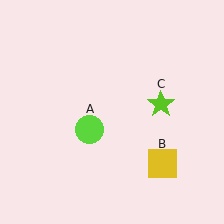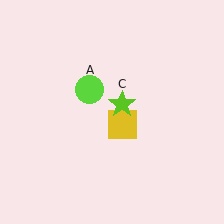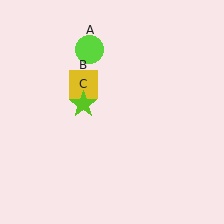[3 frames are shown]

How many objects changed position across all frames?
3 objects changed position: lime circle (object A), yellow square (object B), lime star (object C).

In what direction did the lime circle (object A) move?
The lime circle (object A) moved up.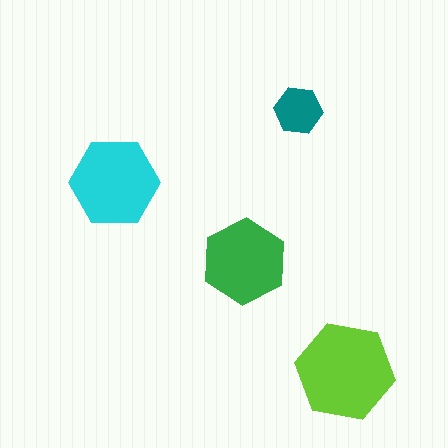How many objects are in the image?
There are 4 objects in the image.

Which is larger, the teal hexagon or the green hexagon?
The green one.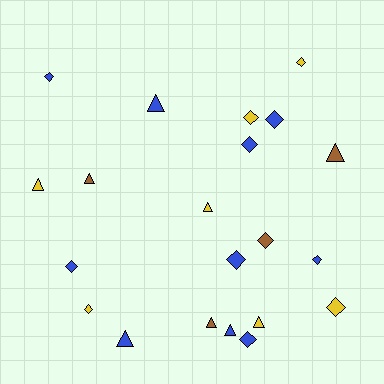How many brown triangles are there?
There are 3 brown triangles.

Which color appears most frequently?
Blue, with 10 objects.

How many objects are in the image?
There are 21 objects.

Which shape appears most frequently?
Diamond, with 12 objects.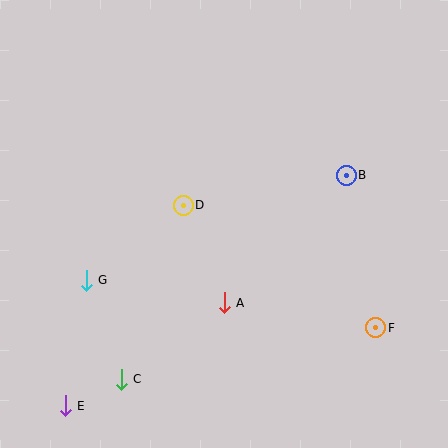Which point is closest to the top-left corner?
Point D is closest to the top-left corner.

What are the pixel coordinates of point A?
Point A is at (224, 303).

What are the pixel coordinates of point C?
Point C is at (121, 379).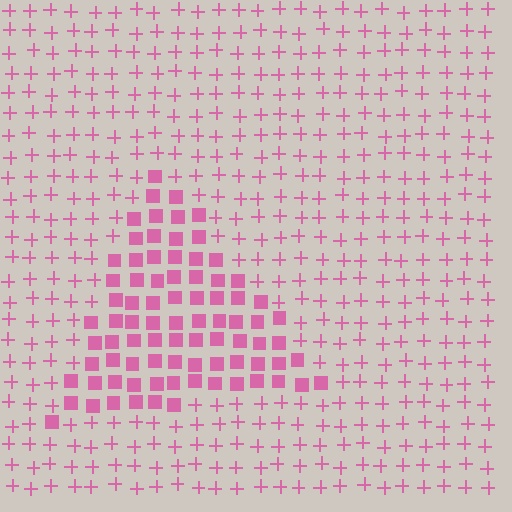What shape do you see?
I see a triangle.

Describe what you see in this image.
The image is filled with small pink elements arranged in a uniform grid. A triangle-shaped region contains squares, while the surrounding area contains plus signs. The boundary is defined purely by the change in element shape.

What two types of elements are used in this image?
The image uses squares inside the triangle region and plus signs outside it.